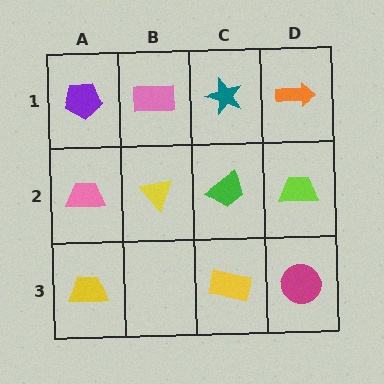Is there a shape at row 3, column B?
No, that cell is empty.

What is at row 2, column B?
A yellow triangle.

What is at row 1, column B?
A pink rectangle.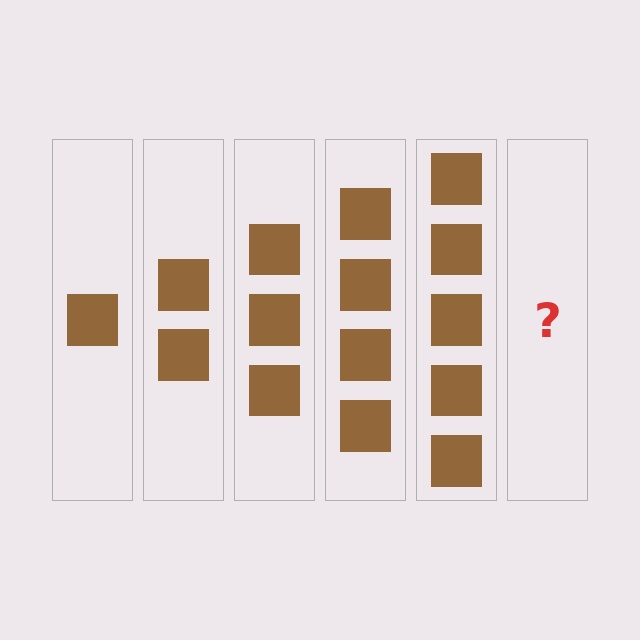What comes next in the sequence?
The next element should be 6 squares.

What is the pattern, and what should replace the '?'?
The pattern is that each step adds one more square. The '?' should be 6 squares.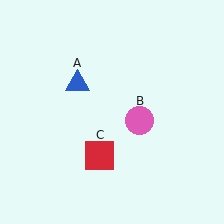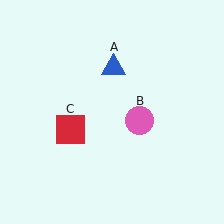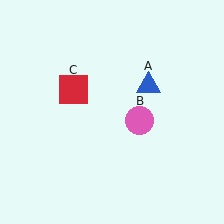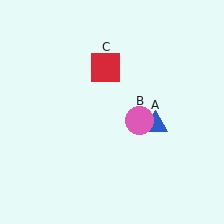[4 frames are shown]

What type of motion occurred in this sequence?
The blue triangle (object A), red square (object C) rotated clockwise around the center of the scene.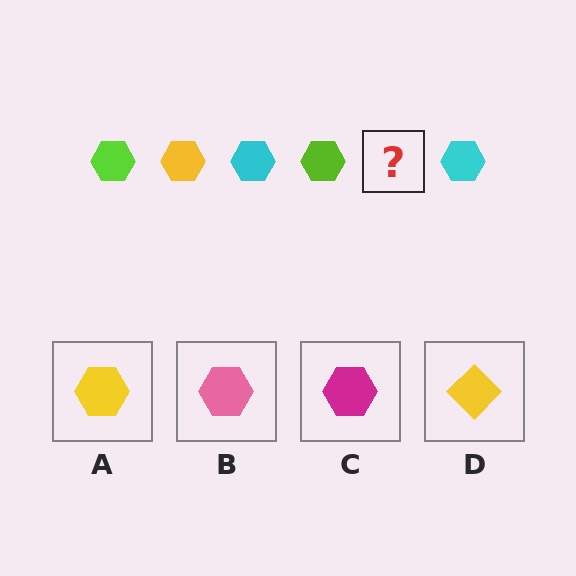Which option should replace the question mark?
Option A.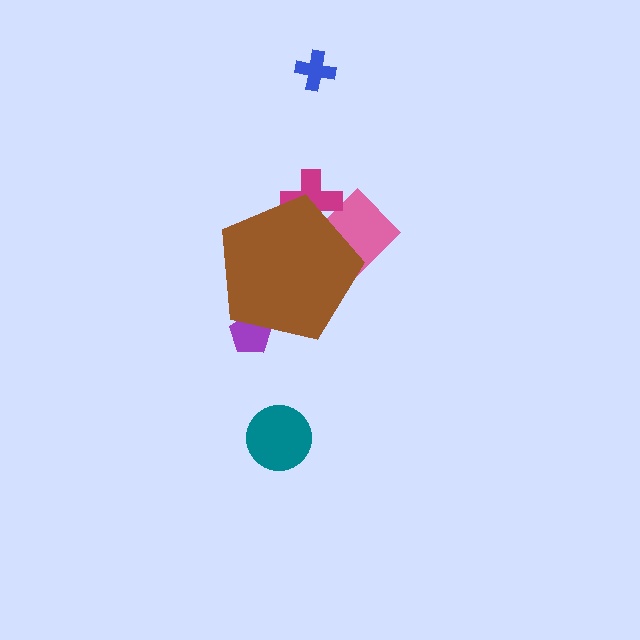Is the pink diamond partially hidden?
Yes, the pink diamond is partially hidden behind the brown pentagon.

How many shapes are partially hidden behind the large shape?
3 shapes are partially hidden.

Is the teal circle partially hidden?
No, the teal circle is fully visible.